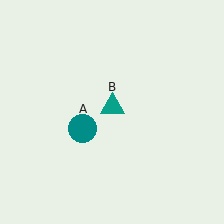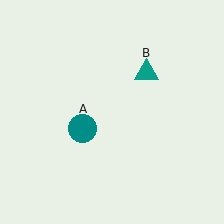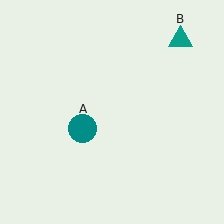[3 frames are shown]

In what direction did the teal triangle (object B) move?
The teal triangle (object B) moved up and to the right.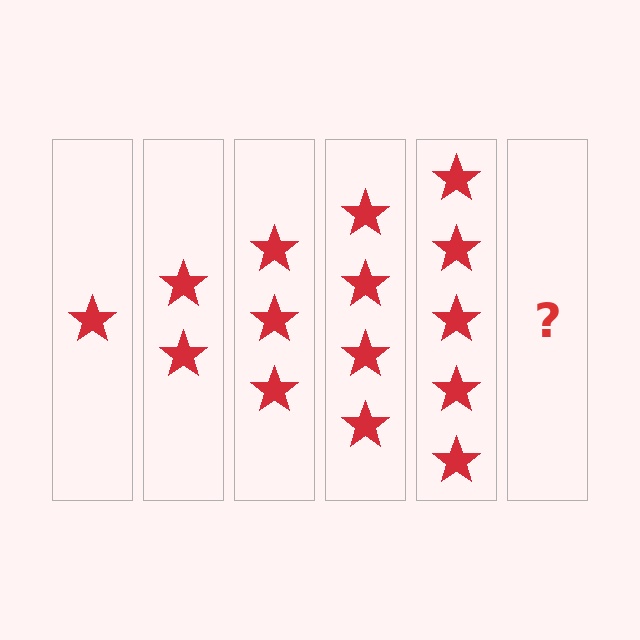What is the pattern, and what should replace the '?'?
The pattern is that each step adds one more star. The '?' should be 6 stars.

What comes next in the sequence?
The next element should be 6 stars.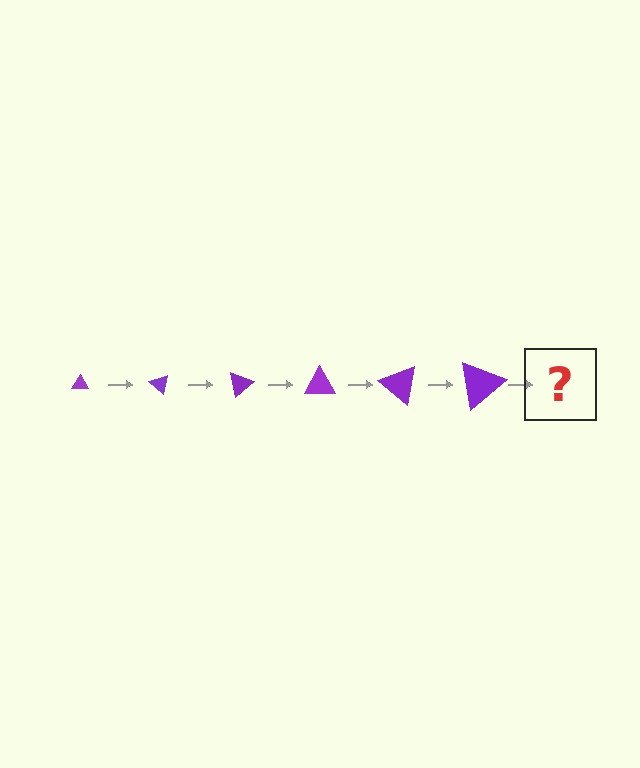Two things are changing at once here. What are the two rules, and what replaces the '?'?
The two rules are that the triangle grows larger each step and it rotates 40 degrees each step. The '?' should be a triangle, larger than the previous one and rotated 240 degrees from the start.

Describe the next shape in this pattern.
It should be a triangle, larger than the previous one and rotated 240 degrees from the start.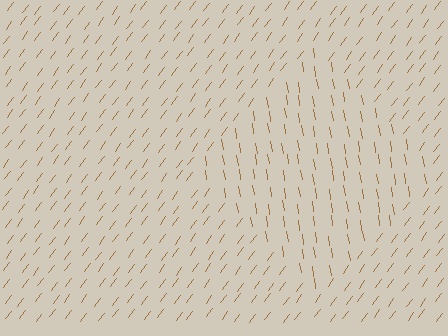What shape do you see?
I see a diamond.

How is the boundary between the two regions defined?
The boundary is defined purely by a change in line orientation (approximately 45 degrees difference). All lines are the same color and thickness.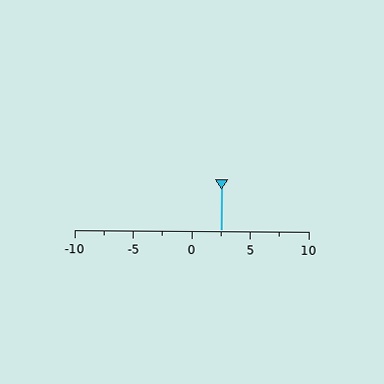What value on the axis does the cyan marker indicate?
The marker indicates approximately 2.5.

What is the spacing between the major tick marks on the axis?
The major ticks are spaced 5 apart.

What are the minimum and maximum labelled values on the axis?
The axis runs from -10 to 10.